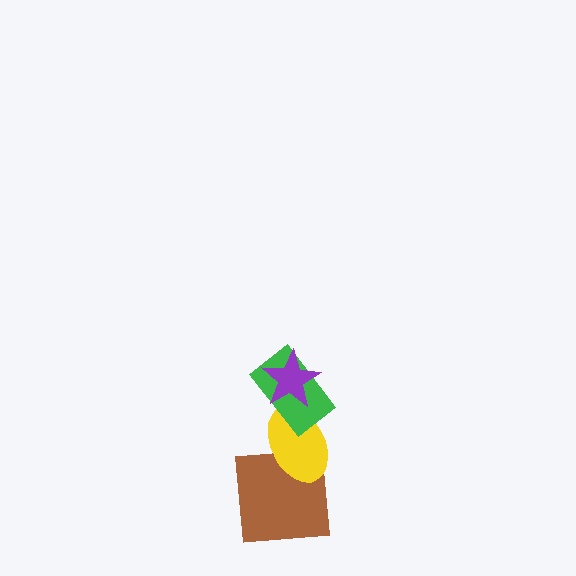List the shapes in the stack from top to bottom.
From top to bottom: the purple star, the green rectangle, the yellow ellipse, the brown square.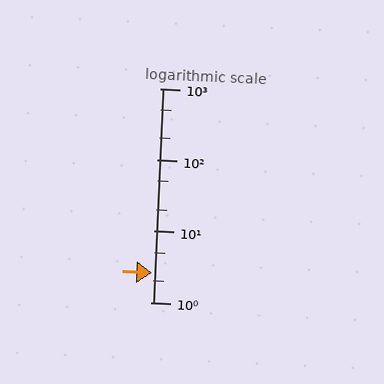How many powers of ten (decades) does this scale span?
The scale spans 3 decades, from 1 to 1000.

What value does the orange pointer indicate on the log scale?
The pointer indicates approximately 2.6.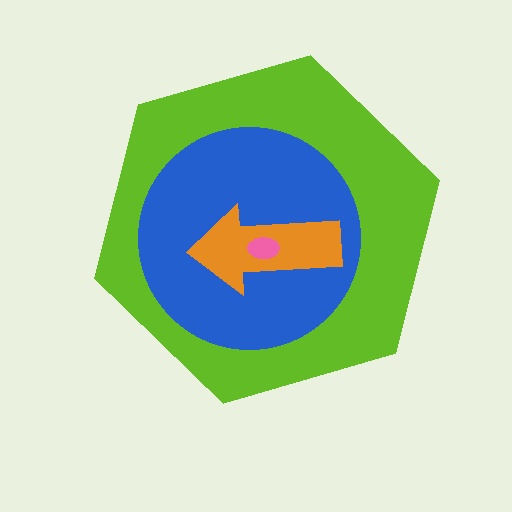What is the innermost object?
The pink ellipse.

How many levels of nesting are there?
4.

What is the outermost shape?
The lime hexagon.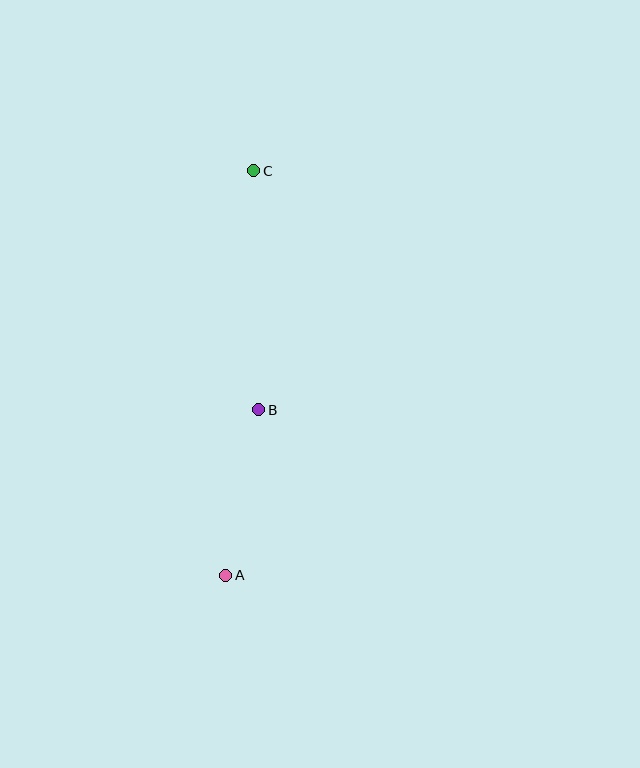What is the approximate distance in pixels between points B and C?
The distance between B and C is approximately 239 pixels.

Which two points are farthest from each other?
Points A and C are farthest from each other.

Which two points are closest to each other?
Points A and B are closest to each other.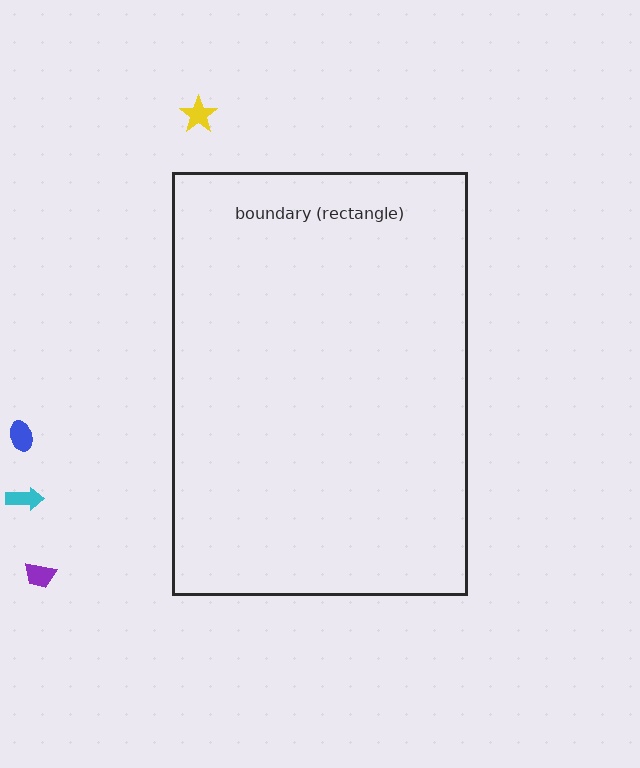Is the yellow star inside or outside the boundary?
Outside.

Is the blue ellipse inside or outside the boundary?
Outside.